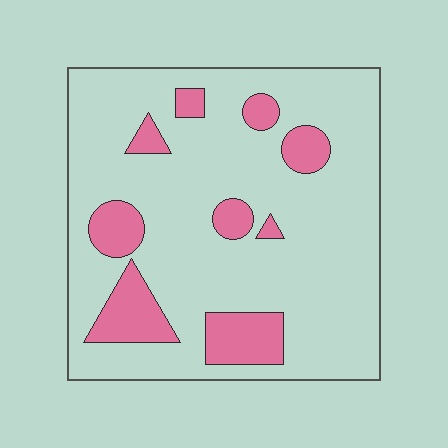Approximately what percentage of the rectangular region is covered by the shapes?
Approximately 20%.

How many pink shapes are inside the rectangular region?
9.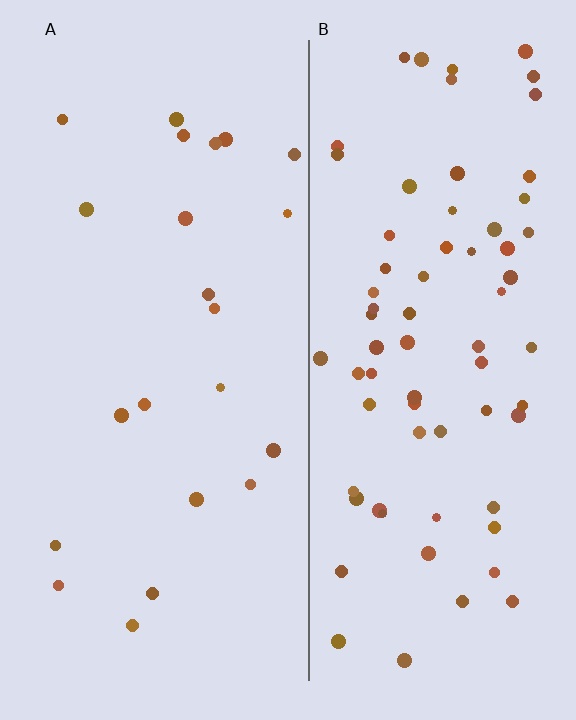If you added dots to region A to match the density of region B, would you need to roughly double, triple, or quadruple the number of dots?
Approximately triple.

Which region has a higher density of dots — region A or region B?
B (the right).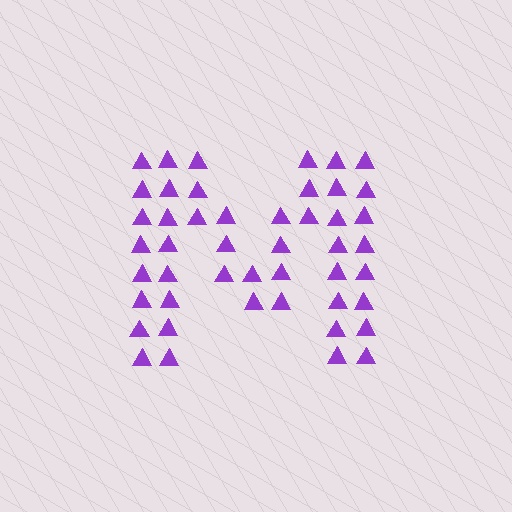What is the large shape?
The large shape is the letter M.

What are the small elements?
The small elements are triangles.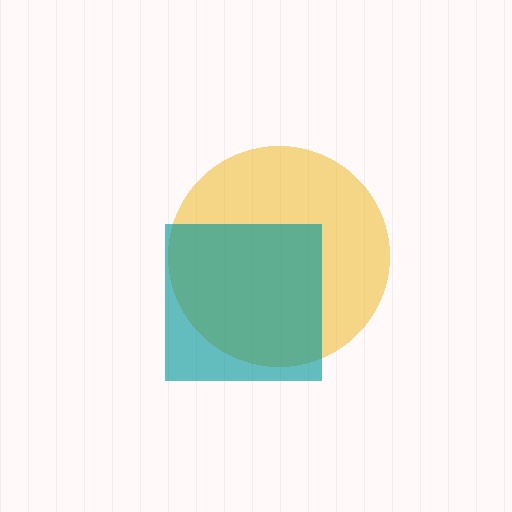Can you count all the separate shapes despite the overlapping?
Yes, there are 2 separate shapes.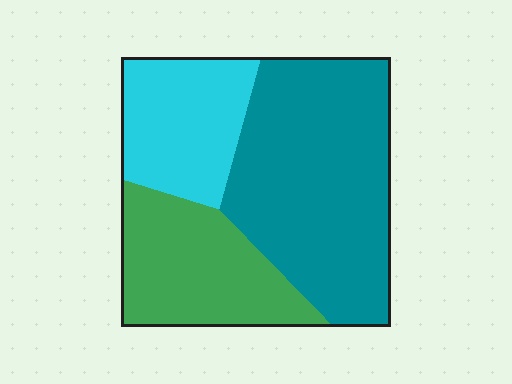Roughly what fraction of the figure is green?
Green takes up about one quarter (1/4) of the figure.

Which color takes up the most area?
Teal, at roughly 50%.